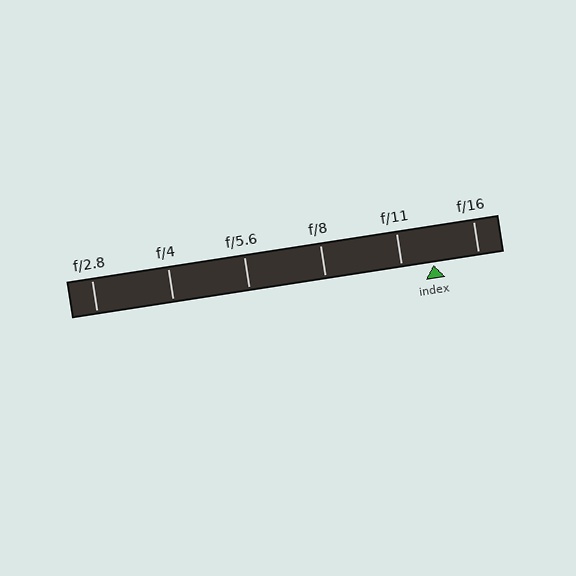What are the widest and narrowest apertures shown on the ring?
The widest aperture shown is f/2.8 and the narrowest is f/16.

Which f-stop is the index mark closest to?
The index mark is closest to f/11.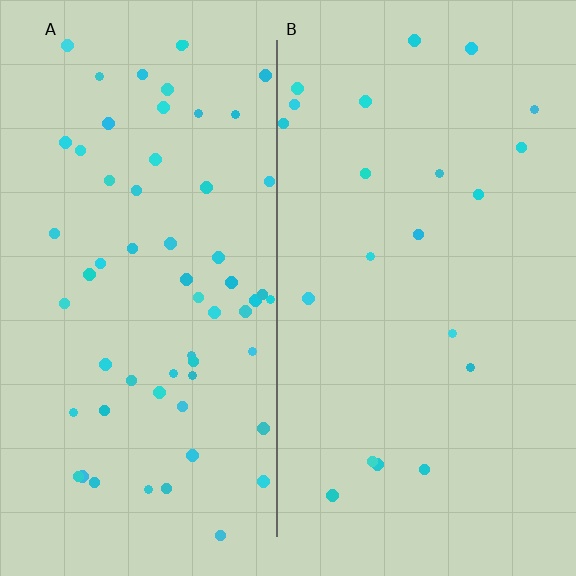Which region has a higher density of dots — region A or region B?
A (the left).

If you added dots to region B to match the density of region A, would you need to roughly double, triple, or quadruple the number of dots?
Approximately triple.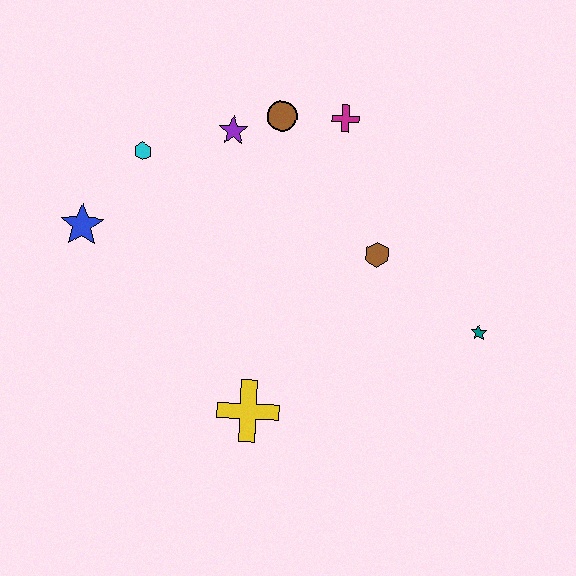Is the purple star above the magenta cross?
No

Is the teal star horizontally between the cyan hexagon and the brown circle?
No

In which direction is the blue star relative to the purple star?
The blue star is to the left of the purple star.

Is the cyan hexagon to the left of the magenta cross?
Yes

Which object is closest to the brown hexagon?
The teal star is closest to the brown hexagon.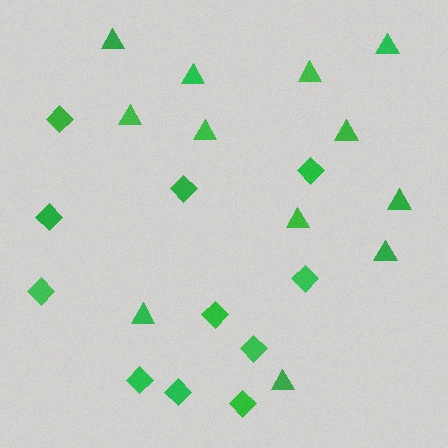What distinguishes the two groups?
There are 2 groups: one group of triangles (12) and one group of diamonds (11).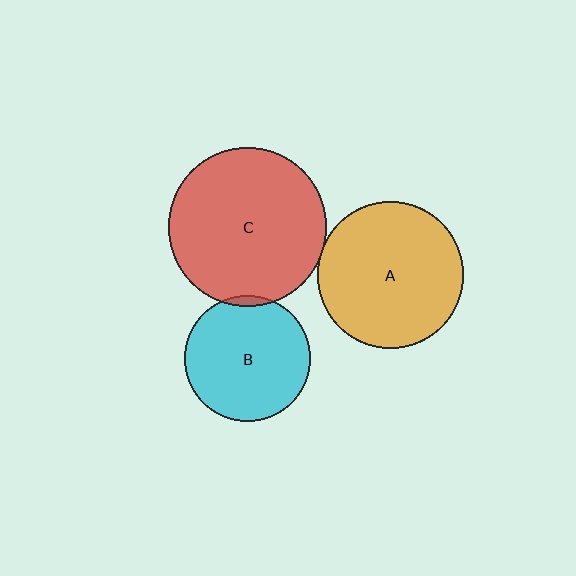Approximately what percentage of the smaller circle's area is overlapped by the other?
Approximately 5%.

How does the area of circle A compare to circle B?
Approximately 1.3 times.